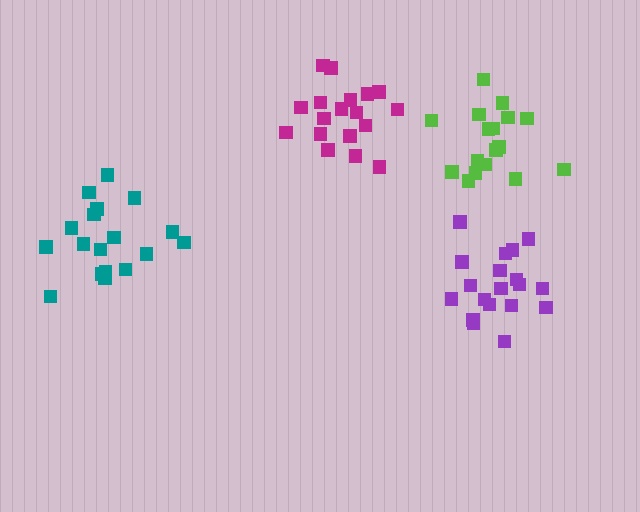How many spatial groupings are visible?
There are 4 spatial groupings.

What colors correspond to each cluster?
The clusters are colored: teal, magenta, lime, purple.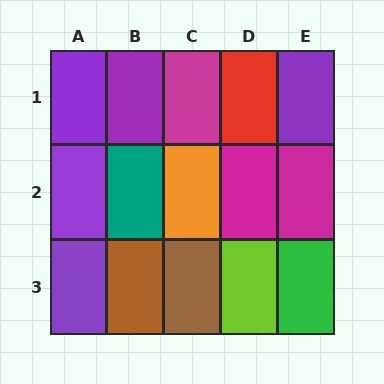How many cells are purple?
5 cells are purple.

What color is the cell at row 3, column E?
Green.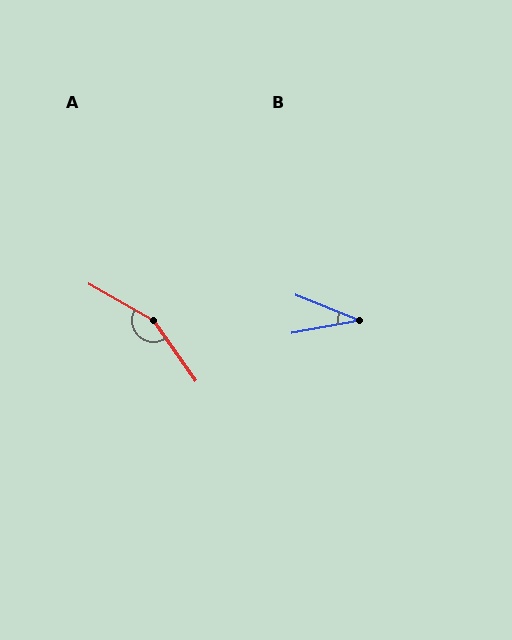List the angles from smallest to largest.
B (32°), A (154°).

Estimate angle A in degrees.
Approximately 154 degrees.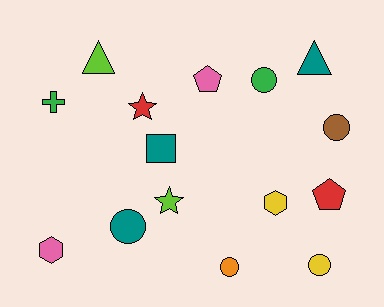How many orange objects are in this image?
There is 1 orange object.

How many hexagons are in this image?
There are 2 hexagons.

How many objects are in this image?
There are 15 objects.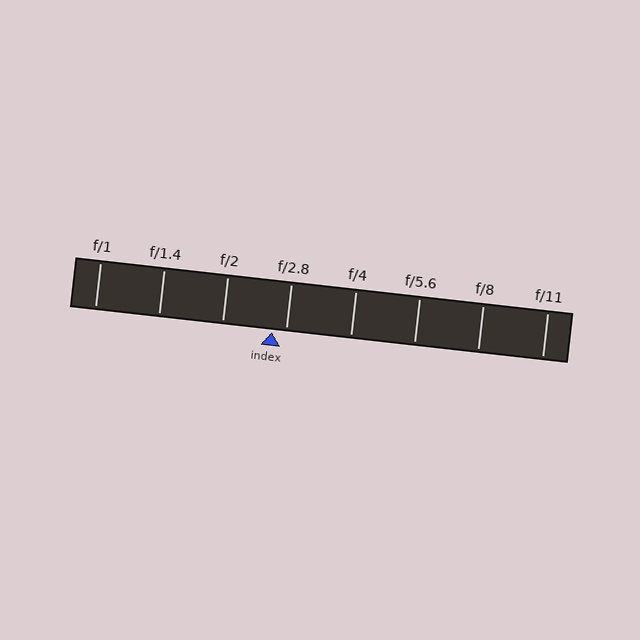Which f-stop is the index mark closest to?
The index mark is closest to f/2.8.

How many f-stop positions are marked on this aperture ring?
There are 8 f-stop positions marked.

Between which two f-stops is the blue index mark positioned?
The index mark is between f/2 and f/2.8.